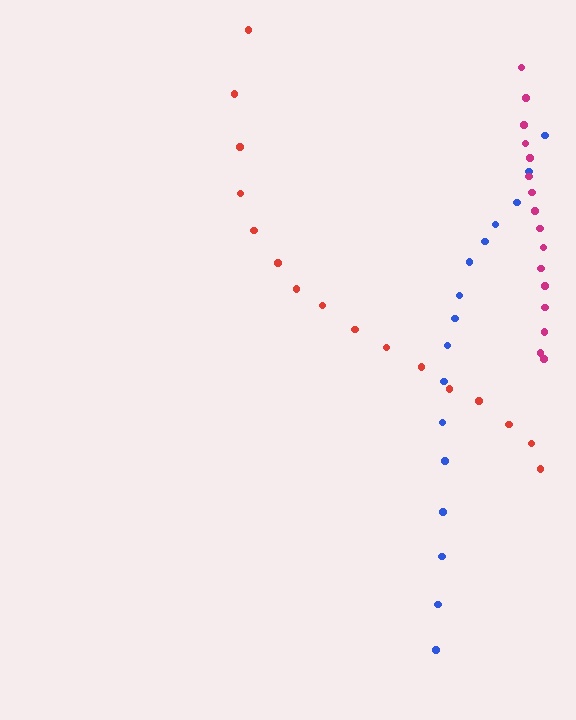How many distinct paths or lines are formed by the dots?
There are 3 distinct paths.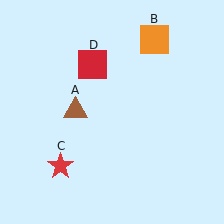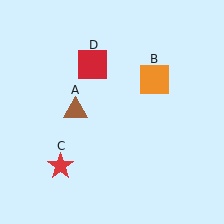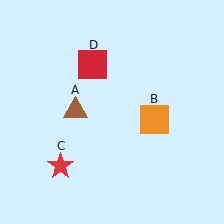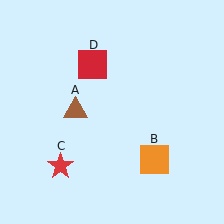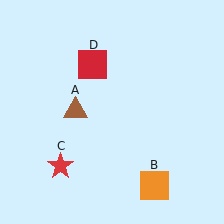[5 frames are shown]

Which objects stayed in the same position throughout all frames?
Brown triangle (object A) and red star (object C) and red square (object D) remained stationary.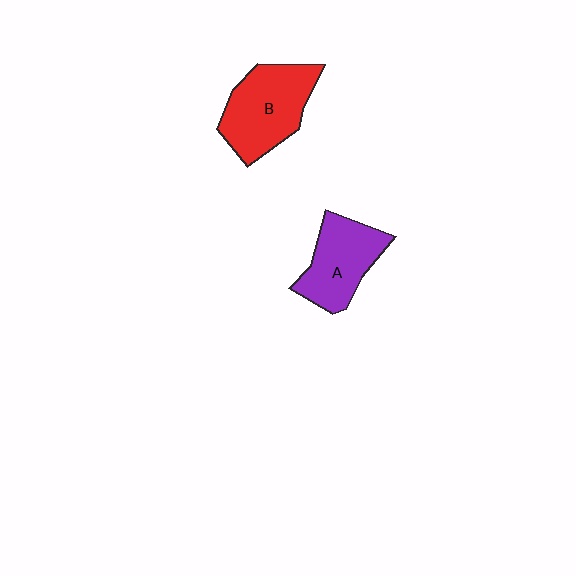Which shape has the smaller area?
Shape A (purple).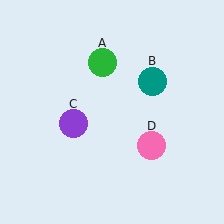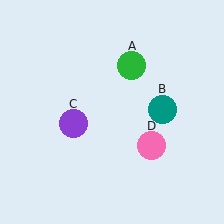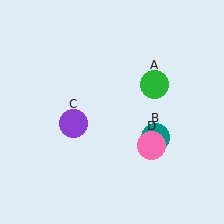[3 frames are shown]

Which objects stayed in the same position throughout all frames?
Purple circle (object C) and pink circle (object D) remained stationary.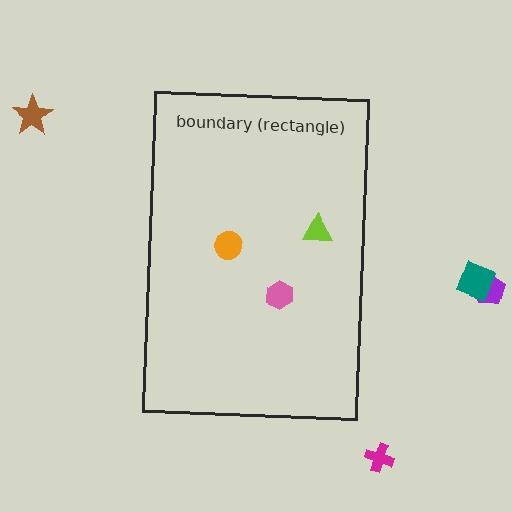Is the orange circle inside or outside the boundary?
Inside.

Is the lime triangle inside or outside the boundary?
Inside.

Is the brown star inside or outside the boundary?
Outside.